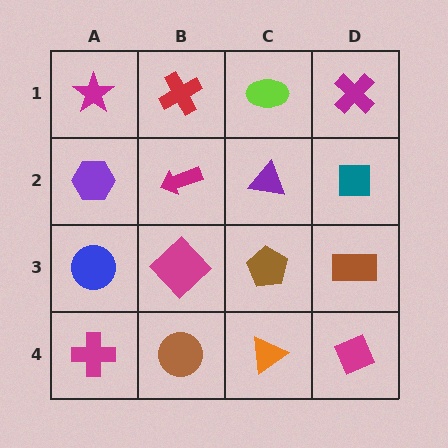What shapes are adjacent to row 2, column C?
A lime ellipse (row 1, column C), a brown pentagon (row 3, column C), a magenta arrow (row 2, column B), a teal square (row 2, column D).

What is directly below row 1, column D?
A teal square.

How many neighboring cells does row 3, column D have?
3.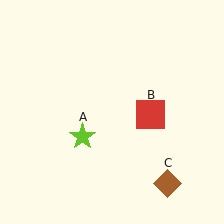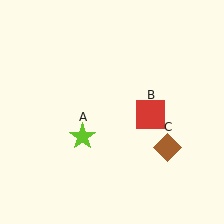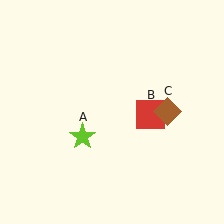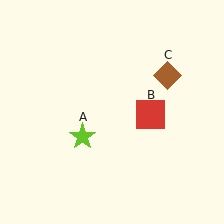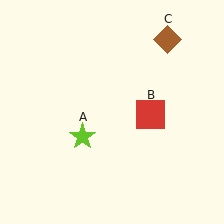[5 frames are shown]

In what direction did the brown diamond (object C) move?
The brown diamond (object C) moved up.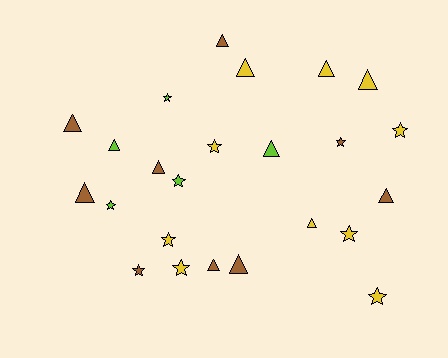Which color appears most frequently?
Yellow, with 10 objects.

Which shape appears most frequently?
Triangle, with 13 objects.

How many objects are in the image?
There are 24 objects.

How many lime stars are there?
There are 3 lime stars.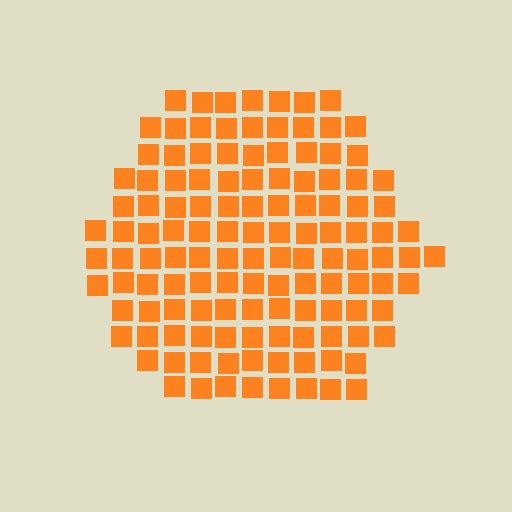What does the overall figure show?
The overall figure shows a hexagon.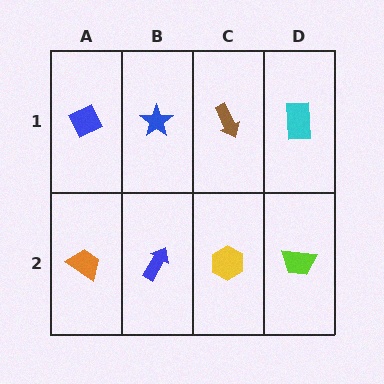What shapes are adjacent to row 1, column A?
An orange trapezoid (row 2, column A), a blue star (row 1, column B).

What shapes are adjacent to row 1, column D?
A lime trapezoid (row 2, column D), a brown arrow (row 1, column C).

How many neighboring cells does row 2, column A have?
2.